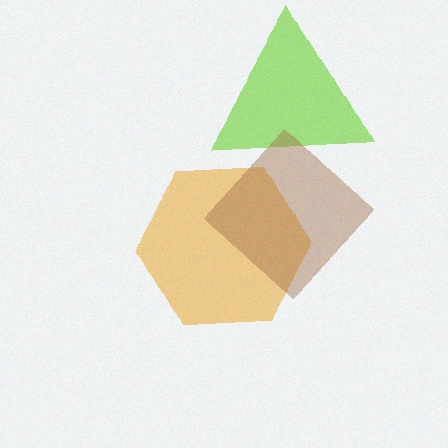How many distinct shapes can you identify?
There are 3 distinct shapes: a lime triangle, an orange hexagon, a brown diamond.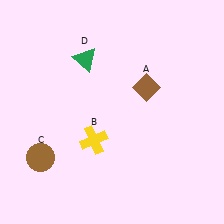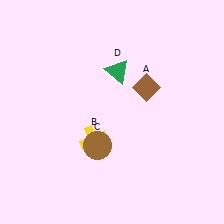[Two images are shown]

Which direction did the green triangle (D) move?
The green triangle (D) moved right.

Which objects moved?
The objects that moved are: the brown circle (C), the green triangle (D).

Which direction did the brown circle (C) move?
The brown circle (C) moved right.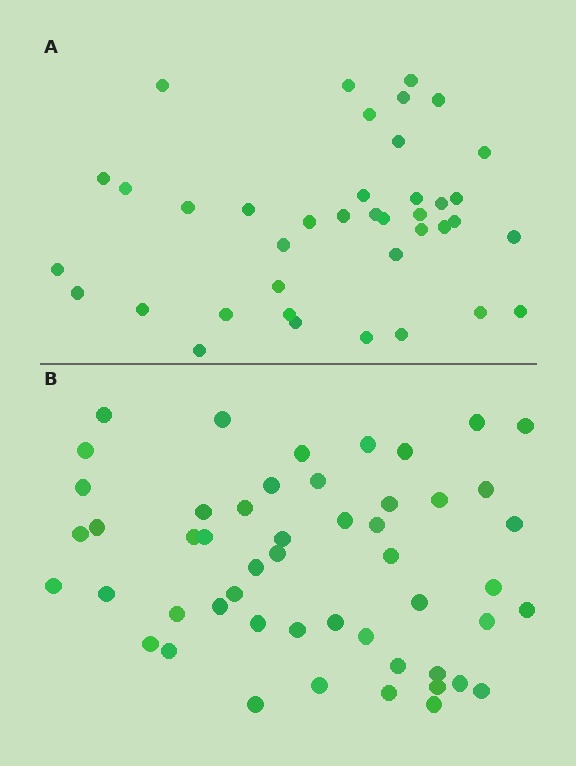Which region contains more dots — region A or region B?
Region B (the bottom region) has more dots.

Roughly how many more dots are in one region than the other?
Region B has roughly 12 or so more dots than region A.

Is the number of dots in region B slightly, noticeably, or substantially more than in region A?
Region B has noticeably more, but not dramatically so. The ratio is roughly 1.3 to 1.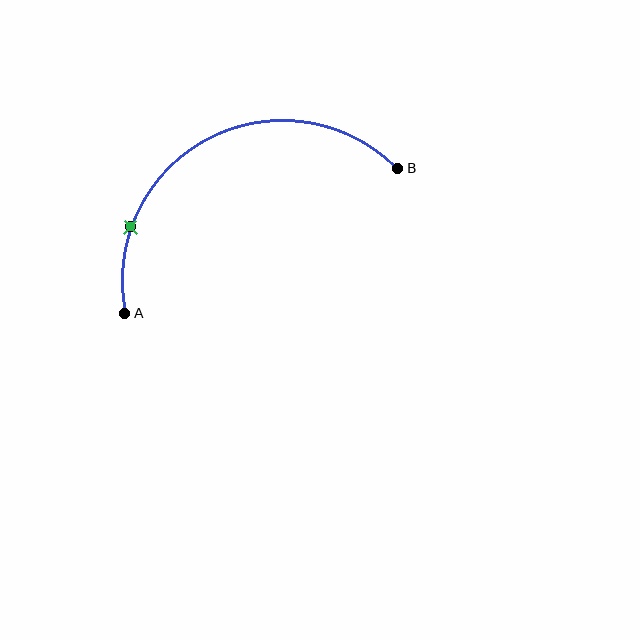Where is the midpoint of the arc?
The arc midpoint is the point on the curve farthest from the straight line joining A and B. It sits above that line.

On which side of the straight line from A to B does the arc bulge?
The arc bulges above the straight line connecting A and B.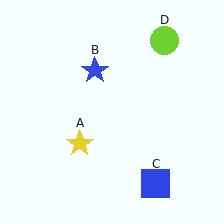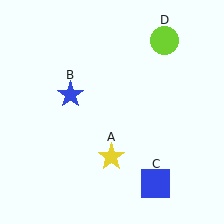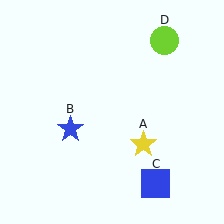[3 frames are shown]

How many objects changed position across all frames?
2 objects changed position: yellow star (object A), blue star (object B).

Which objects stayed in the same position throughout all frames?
Blue square (object C) and lime circle (object D) remained stationary.